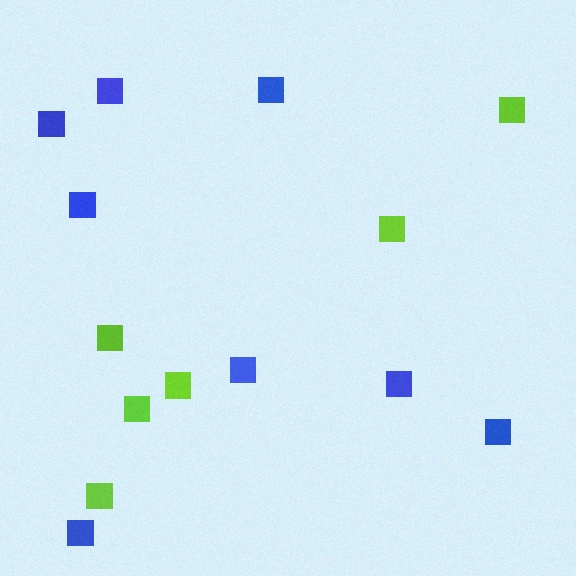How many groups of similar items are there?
There are 2 groups: one group of lime squares (6) and one group of blue squares (8).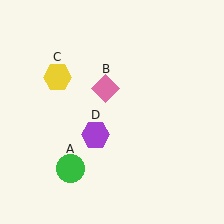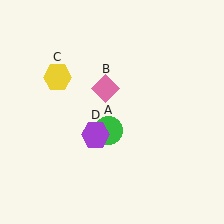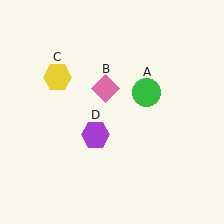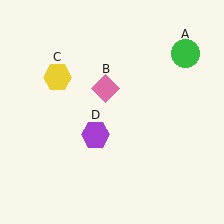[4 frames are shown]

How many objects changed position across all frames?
1 object changed position: green circle (object A).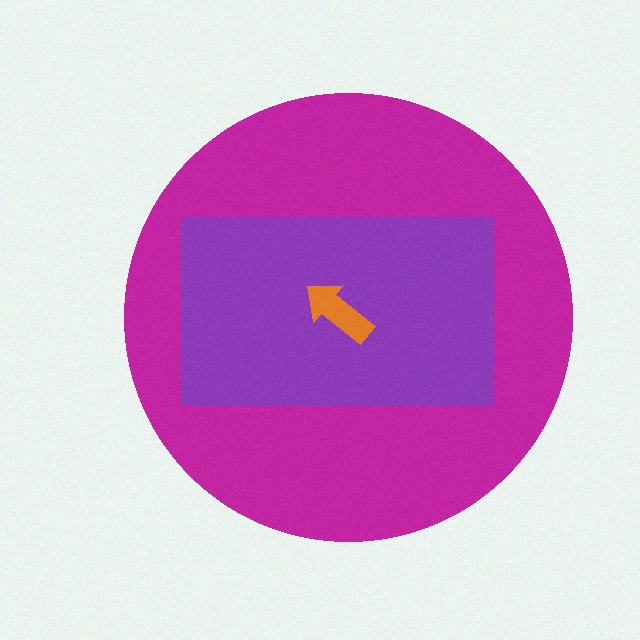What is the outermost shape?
The magenta circle.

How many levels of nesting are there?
3.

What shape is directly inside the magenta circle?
The purple rectangle.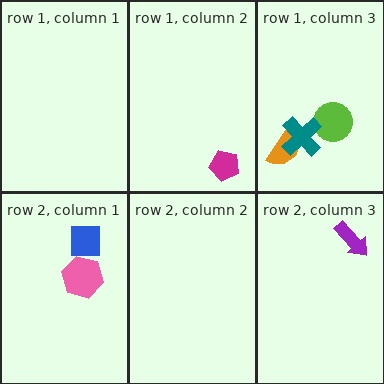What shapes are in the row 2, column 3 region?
The purple arrow.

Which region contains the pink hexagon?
The row 2, column 1 region.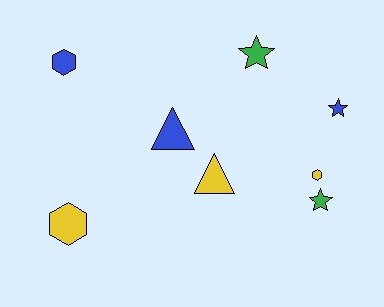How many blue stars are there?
There is 1 blue star.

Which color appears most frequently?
Blue, with 3 objects.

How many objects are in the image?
There are 8 objects.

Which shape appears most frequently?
Hexagon, with 3 objects.